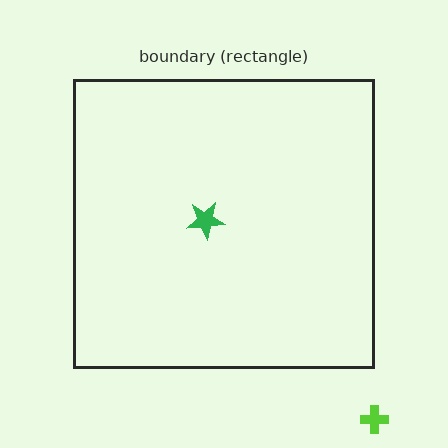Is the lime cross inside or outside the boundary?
Outside.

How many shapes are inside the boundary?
1 inside, 1 outside.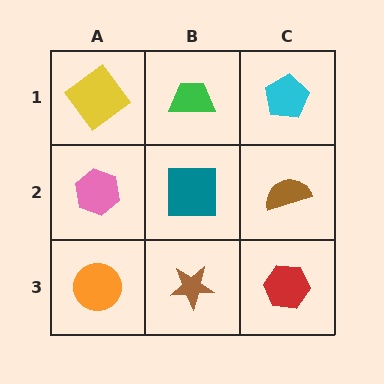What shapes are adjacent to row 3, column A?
A pink hexagon (row 2, column A), a brown star (row 3, column B).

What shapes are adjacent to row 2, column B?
A green trapezoid (row 1, column B), a brown star (row 3, column B), a pink hexagon (row 2, column A), a brown semicircle (row 2, column C).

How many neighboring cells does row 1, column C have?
2.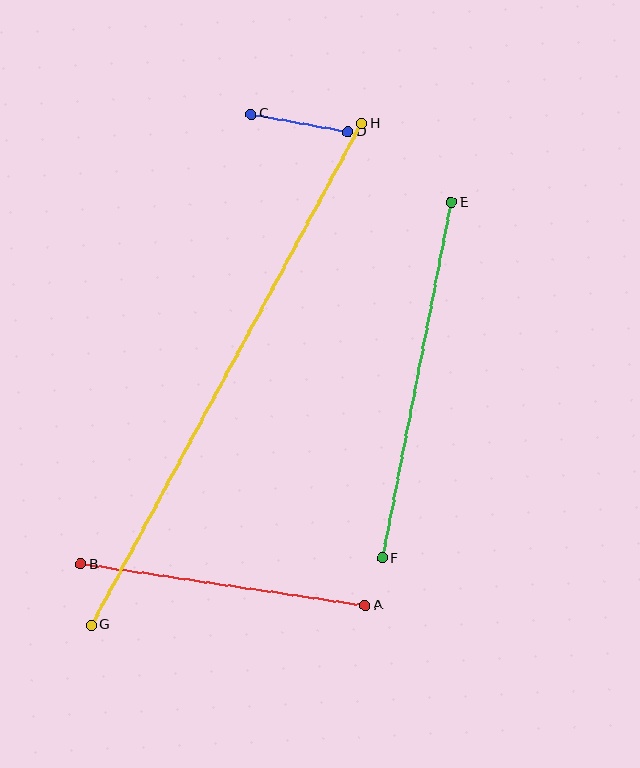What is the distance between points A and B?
The distance is approximately 287 pixels.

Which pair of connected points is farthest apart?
Points G and H are farthest apart.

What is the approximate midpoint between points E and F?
The midpoint is at approximately (417, 380) pixels.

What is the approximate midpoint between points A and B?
The midpoint is at approximately (223, 585) pixels.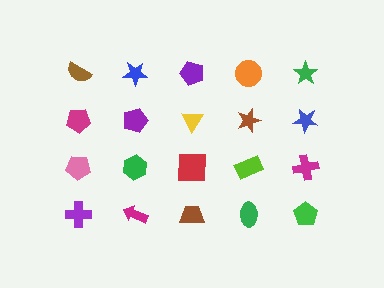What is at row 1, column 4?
An orange circle.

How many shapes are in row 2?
5 shapes.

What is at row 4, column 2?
A magenta arrow.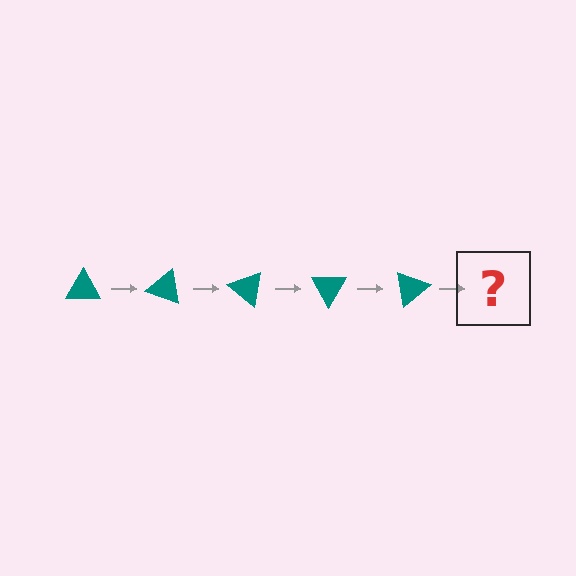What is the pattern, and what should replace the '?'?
The pattern is that the triangle rotates 20 degrees each step. The '?' should be a teal triangle rotated 100 degrees.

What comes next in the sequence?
The next element should be a teal triangle rotated 100 degrees.